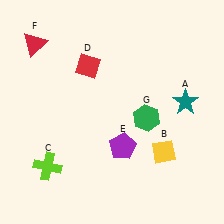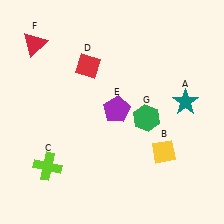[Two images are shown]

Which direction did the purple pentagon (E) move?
The purple pentagon (E) moved up.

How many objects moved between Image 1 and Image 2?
1 object moved between the two images.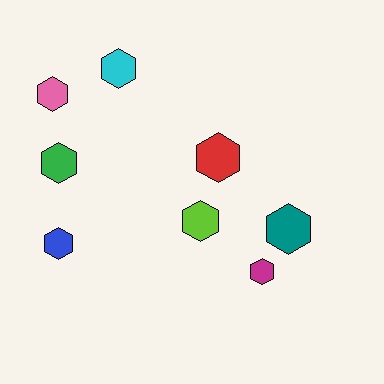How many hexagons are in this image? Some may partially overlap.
There are 8 hexagons.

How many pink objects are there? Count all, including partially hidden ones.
There is 1 pink object.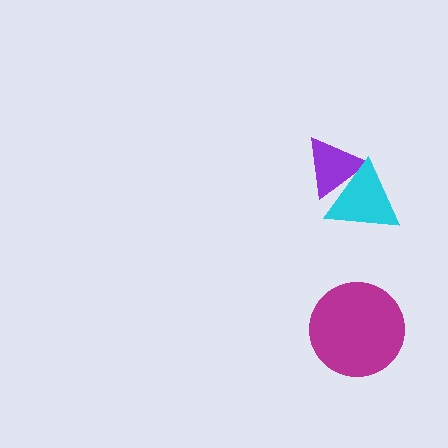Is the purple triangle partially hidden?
Yes, it is partially covered by another shape.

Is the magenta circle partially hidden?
No, no other shape covers it.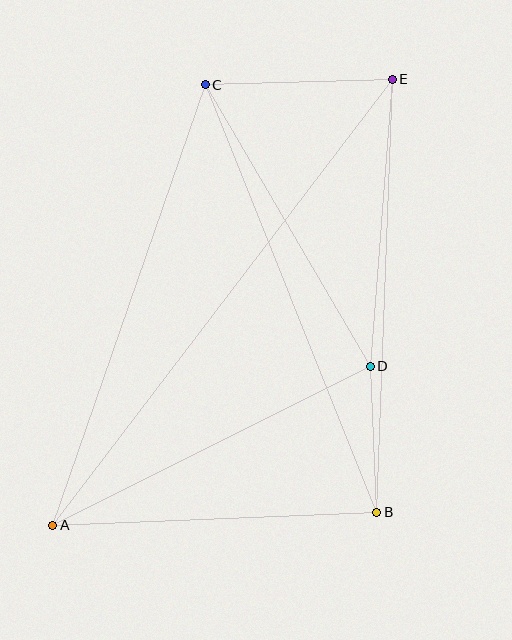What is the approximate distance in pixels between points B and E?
The distance between B and E is approximately 433 pixels.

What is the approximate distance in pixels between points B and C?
The distance between B and C is approximately 461 pixels.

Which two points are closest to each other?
Points B and D are closest to each other.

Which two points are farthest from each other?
Points A and E are farthest from each other.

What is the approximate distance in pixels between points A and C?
The distance between A and C is approximately 466 pixels.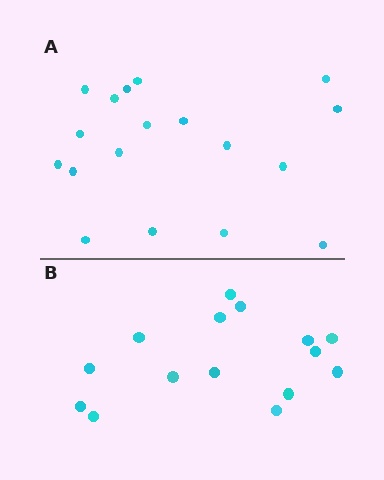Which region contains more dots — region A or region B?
Region A (the top region) has more dots.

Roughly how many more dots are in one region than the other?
Region A has just a few more — roughly 2 or 3 more dots than region B.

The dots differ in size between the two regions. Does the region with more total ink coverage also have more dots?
No. Region B has more total ink coverage because its dots are larger, but region A actually contains more individual dots. Total area can be misleading — the number of items is what matters here.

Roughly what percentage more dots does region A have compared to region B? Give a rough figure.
About 20% more.